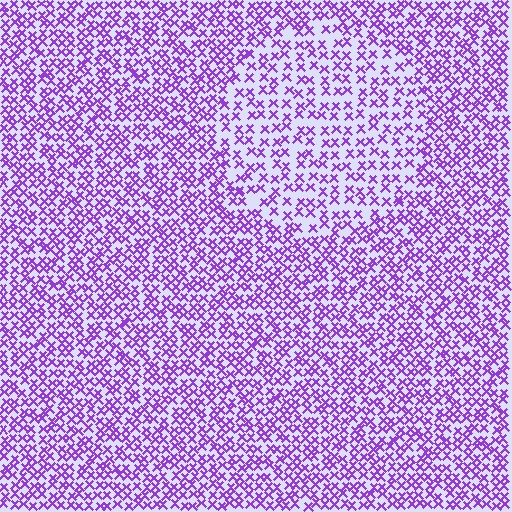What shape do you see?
I see a circle.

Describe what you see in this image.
The image contains small purple elements arranged at two different densities. A circle-shaped region is visible where the elements are less densely packed than the surrounding area.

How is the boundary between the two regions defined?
The boundary is defined by a change in element density (approximately 1.7x ratio). All elements are the same color, size, and shape.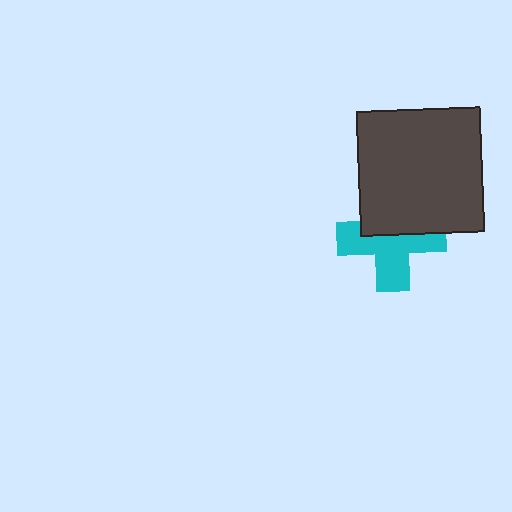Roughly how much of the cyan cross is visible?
About half of it is visible (roughly 58%).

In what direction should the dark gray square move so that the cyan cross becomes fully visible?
The dark gray square should move up. That is the shortest direction to clear the overlap and leave the cyan cross fully visible.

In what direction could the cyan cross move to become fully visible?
The cyan cross could move down. That would shift it out from behind the dark gray square entirely.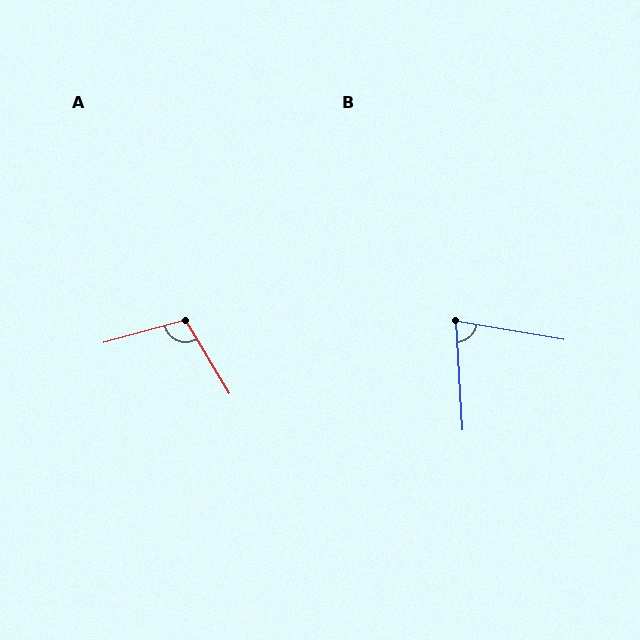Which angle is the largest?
A, at approximately 106 degrees.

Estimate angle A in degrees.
Approximately 106 degrees.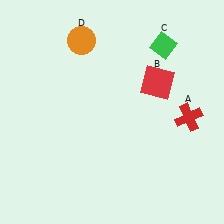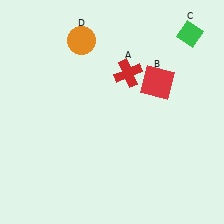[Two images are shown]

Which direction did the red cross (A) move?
The red cross (A) moved left.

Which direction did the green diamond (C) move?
The green diamond (C) moved right.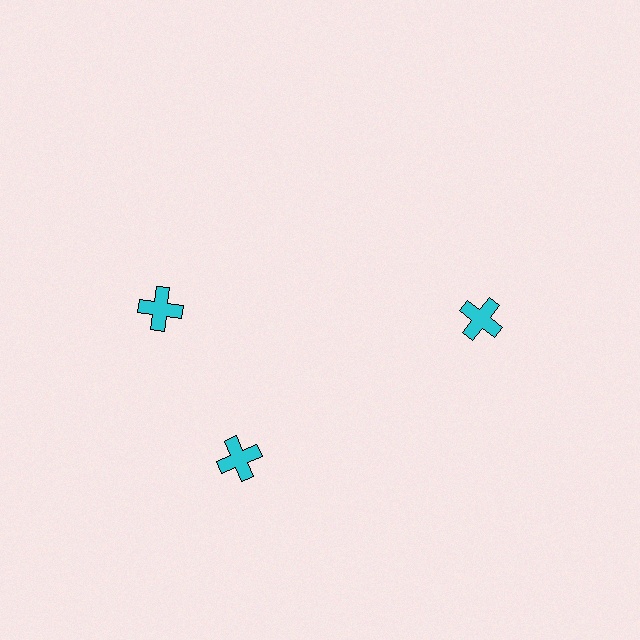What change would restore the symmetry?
The symmetry would be restored by rotating it back into even spacing with its neighbors so that all 3 crosses sit at equal angles and equal distance from the center.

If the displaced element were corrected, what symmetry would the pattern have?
It would have 3-fold rotational symmetry — the pattern would map onto itself every 120 degrees.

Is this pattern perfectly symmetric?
No. The 3 cyan crosses are arranged in a ring, but one element near the 11 o'clock position is rotated out of alignment along the ring, breaking the 3-fold rotational symmetry.